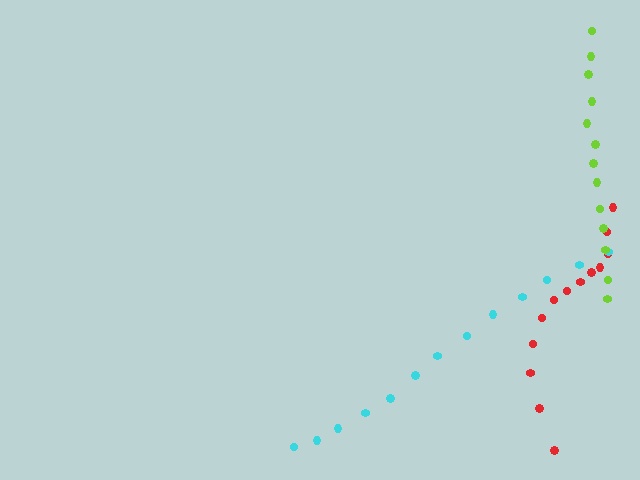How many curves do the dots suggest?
There are 3 distinct paths.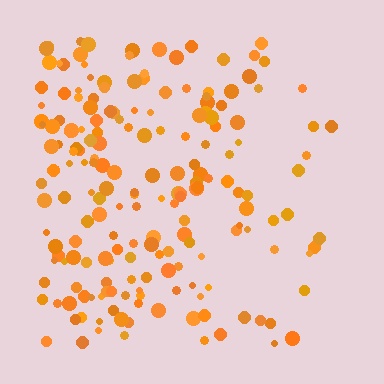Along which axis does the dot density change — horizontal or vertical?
Horizontal.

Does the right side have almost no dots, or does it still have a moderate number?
Still a moderate number, just noticeably fewer than the left.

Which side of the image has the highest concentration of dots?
The left.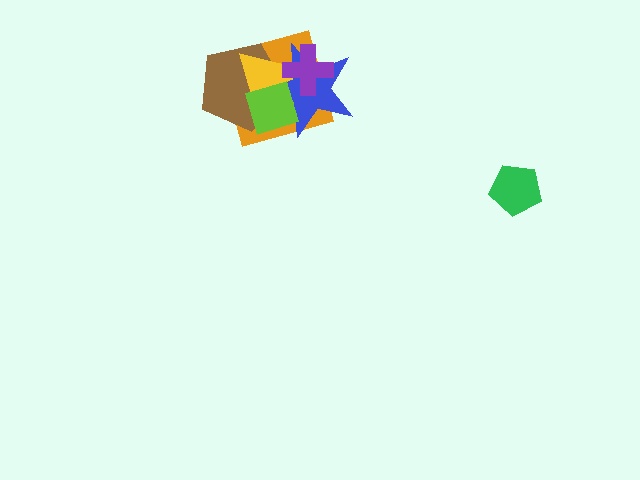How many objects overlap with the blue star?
5 objects overlap with the blue star.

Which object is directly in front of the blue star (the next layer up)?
The lime diamond is directly in front of the blue star.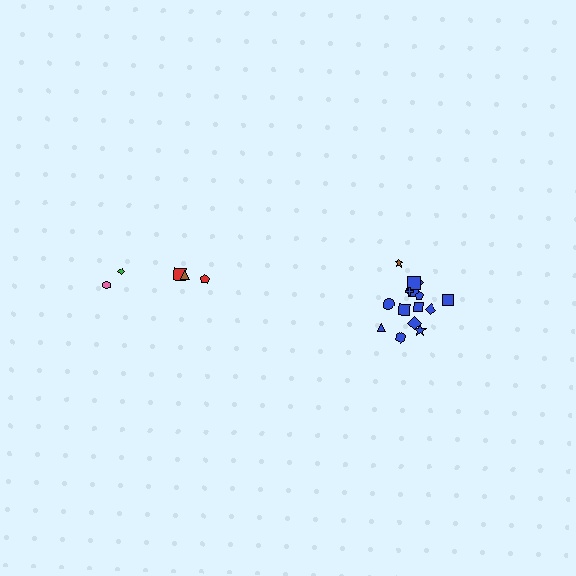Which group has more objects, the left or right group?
The right group.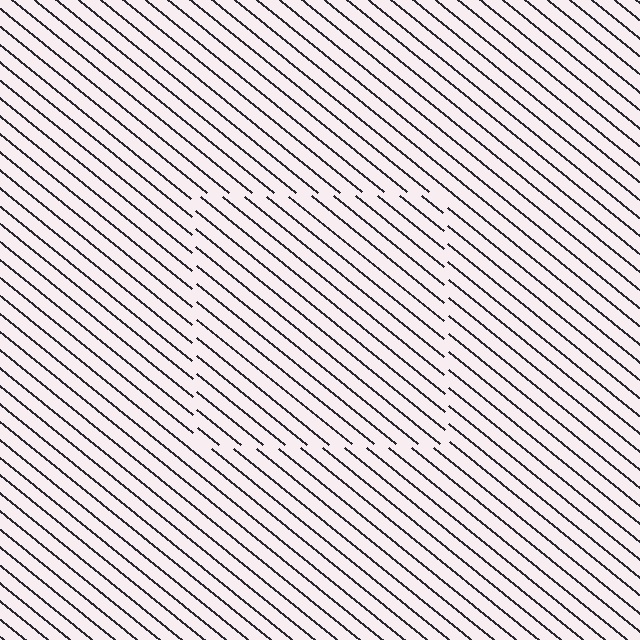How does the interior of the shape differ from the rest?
The interior of the shape contains the same grating, shifted by half a period — the contour is defined by the phase discontinuity where line-ends from the inner and outer gratings abut.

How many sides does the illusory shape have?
4 sides — the line-ends trace a square.